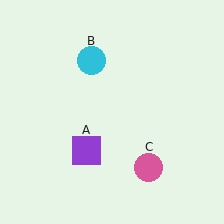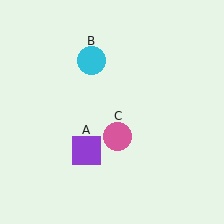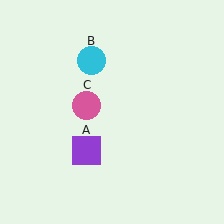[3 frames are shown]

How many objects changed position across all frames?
1 object changed position: pink circle (object C).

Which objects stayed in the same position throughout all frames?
Purple square (object A) and cyan circle (object B) remained stationary.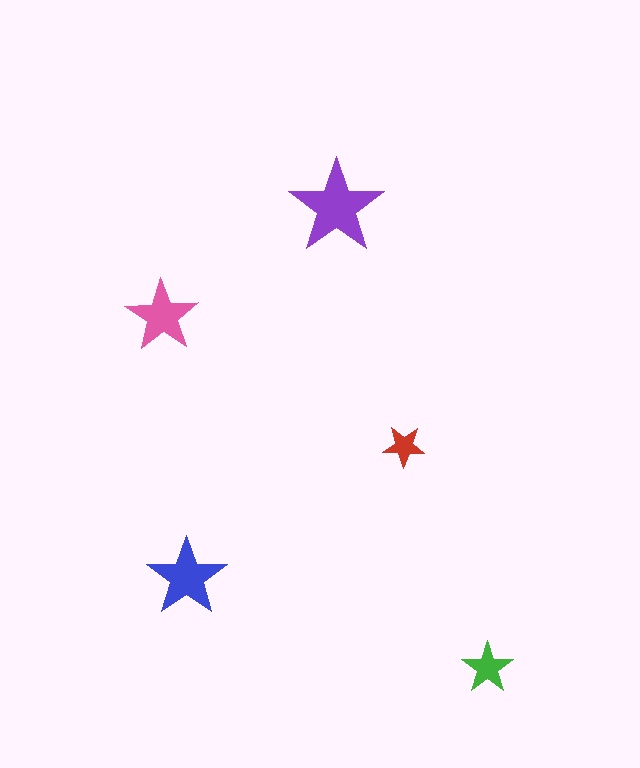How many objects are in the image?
There are 5 objects in the image.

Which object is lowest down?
The green star is bottommost.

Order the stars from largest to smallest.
the purple one, the blue one, the pink one, the green one, the red one.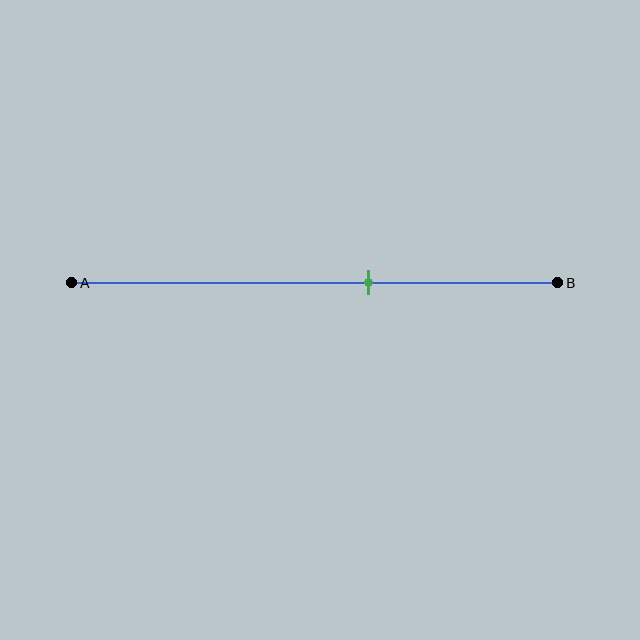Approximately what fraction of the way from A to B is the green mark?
The green mark is approximately 60% of the way from A to B.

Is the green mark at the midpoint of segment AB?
No, the mark is at about 60% from A, not at the 50% midpoint.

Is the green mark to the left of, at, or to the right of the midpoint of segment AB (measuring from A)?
The green mark is to the right of the midpoint of segment AB.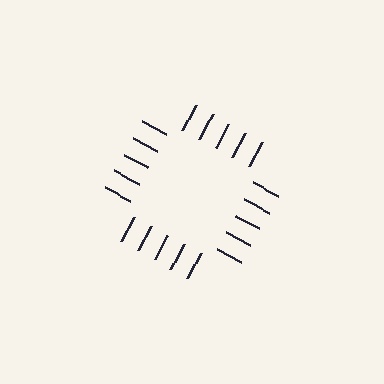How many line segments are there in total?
20 — 5 along each of the 4 edges.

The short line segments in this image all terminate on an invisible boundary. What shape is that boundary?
An illusory square — the line segments terminate on its edges but no continuous stroke is drawn.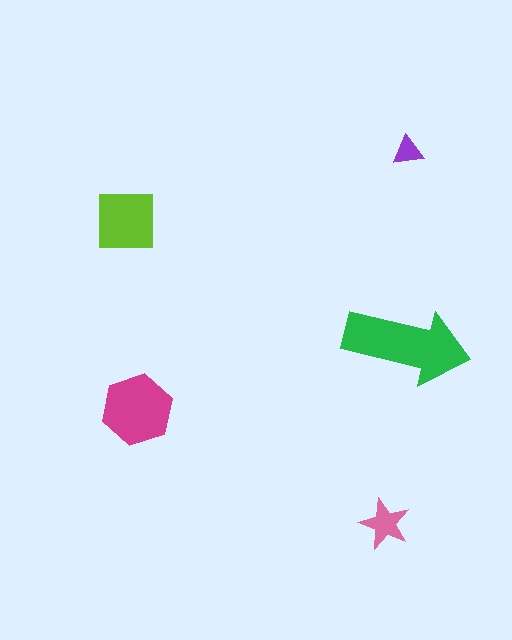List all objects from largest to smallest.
The green arrow, the magenta hexagon, the lime square, the pink star, the purple triangle.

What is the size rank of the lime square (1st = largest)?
3rd.